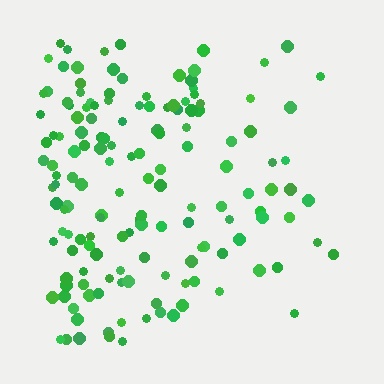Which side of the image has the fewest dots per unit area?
The right.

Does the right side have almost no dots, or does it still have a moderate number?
Still a moderate number, just noticeably fewer than the left.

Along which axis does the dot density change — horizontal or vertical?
Horizontal.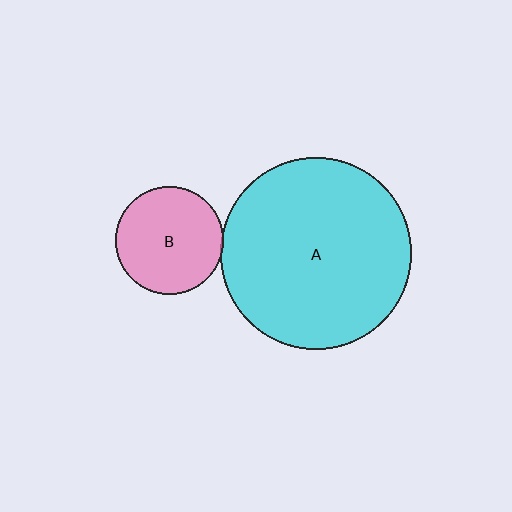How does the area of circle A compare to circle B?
Approximately 3.1 times.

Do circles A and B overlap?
Yes.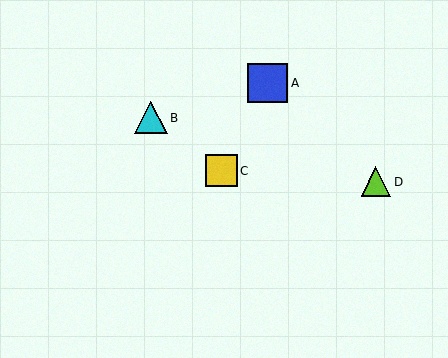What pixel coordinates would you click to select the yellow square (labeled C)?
Click at (222, 171) to select the yellow square C.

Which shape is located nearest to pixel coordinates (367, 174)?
The lime triangle (labeled D) at (376, 182) is nearest to that location.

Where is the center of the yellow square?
The center of the yellow square is at (222, 171).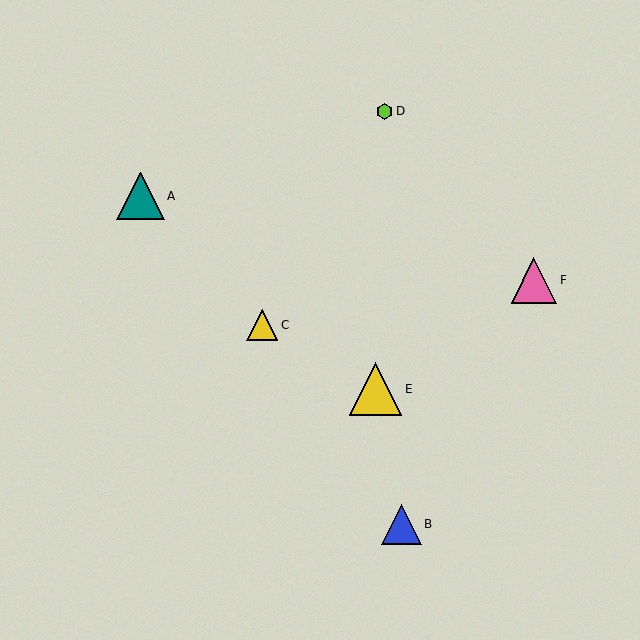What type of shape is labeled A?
Shape A is a teal triangle.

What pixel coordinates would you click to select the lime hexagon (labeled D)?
Click at (385, 111) to select the lime hexagon D.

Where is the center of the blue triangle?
The center of the blue triangle is at (401, 524).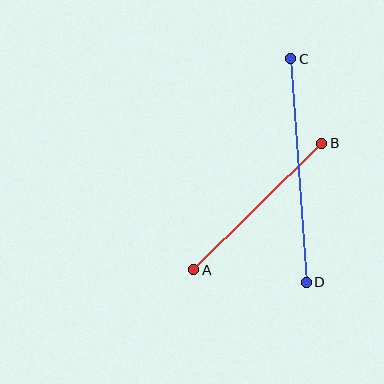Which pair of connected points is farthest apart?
Points C and D are farthest apart.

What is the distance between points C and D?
The distance is approximately 224 pixels.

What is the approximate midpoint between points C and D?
The midpoint is at approximately (298, 170) pixels.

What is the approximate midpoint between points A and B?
The midpoint is at approximately (258, 207) pixels.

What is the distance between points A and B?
The distance is approximately 180 pixels.